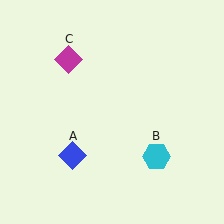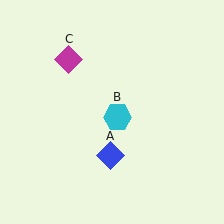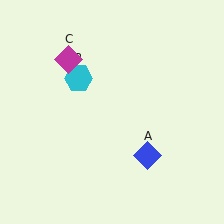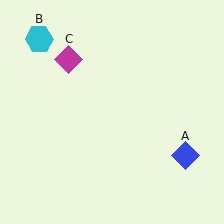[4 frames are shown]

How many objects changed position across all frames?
2 objects changed position: blue diamond (object A), cyan hexagon (object B).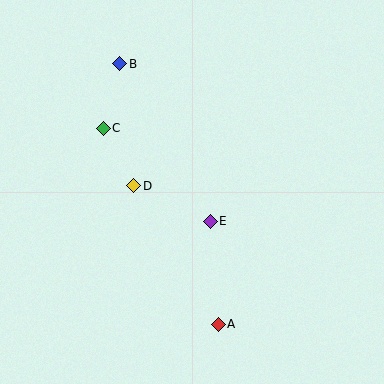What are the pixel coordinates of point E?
Point E is at (210, 221).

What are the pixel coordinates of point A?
Point A is at (218, 324).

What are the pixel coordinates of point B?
Point B is at (120, 64).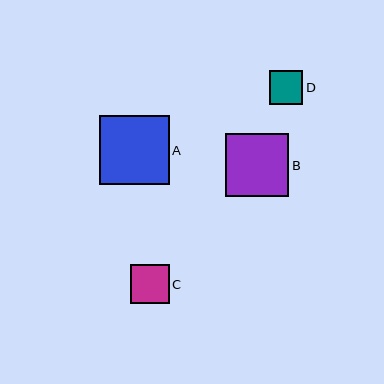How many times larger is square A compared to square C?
Square A is approximately 1.8 times the size of square C.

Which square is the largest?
Square A is the largest with a size of approximately 70 pixels.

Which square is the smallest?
Square D is the smallest with a size of approximately 34 pixels.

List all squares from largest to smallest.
From largest to smallest: A, B, C, D.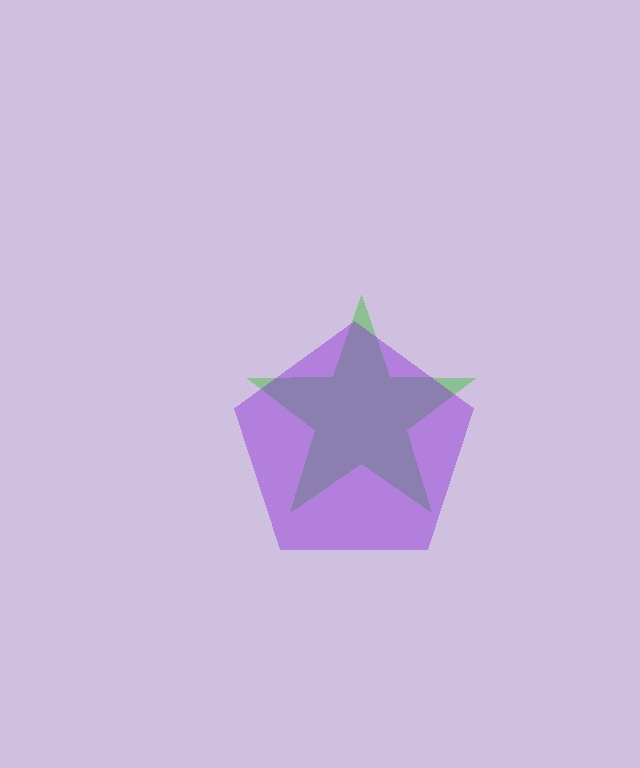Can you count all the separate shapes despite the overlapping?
Yes, there are 2 separate shapes.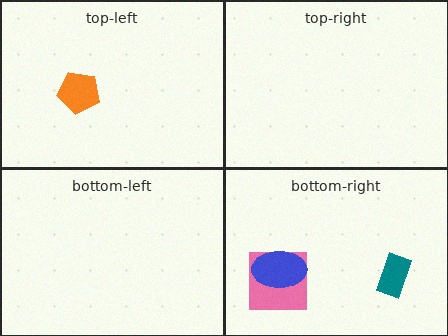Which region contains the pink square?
The bottom-right region.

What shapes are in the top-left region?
The orange pentagon.